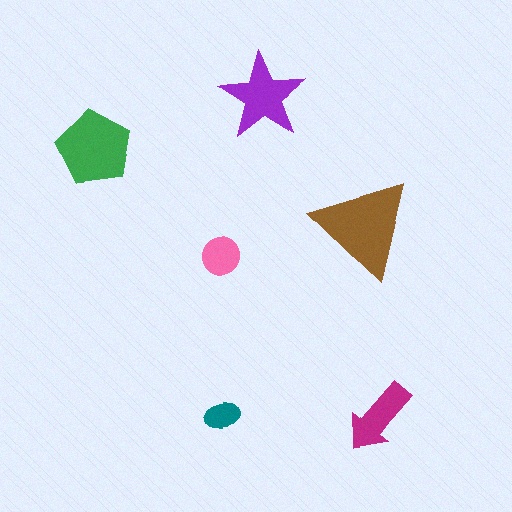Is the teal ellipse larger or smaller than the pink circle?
Smaller.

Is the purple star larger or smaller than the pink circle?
Larger.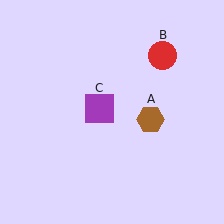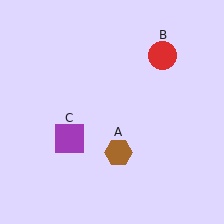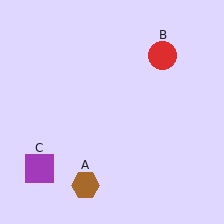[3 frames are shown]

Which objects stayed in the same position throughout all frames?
Red circle (object B) remained stationary.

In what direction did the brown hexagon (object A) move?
The brown hexagon (object A) moved down and to the left.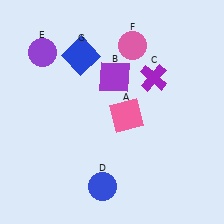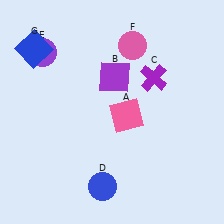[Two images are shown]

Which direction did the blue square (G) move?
The blue square (G) moved left.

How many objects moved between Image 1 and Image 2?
1 object moved between the two images.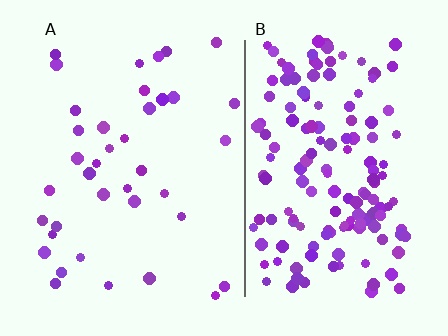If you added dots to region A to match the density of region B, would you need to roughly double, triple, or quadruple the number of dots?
Approximately quadruple.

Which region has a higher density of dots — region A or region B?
B (the right).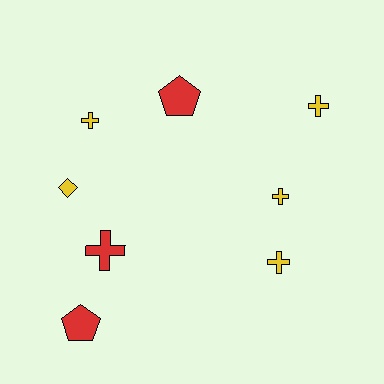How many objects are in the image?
There are 8 objects.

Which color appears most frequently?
Yellow, with 5 objects.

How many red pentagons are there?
There are 2 red pentagons.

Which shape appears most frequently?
Cross, with 5 objects.